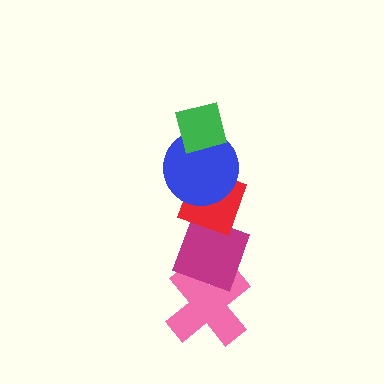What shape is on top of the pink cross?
The magenta diamond is on top of the pink cross.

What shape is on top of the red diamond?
The blue circle is on top of the red diamond.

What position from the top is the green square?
The green square is 1st from the top.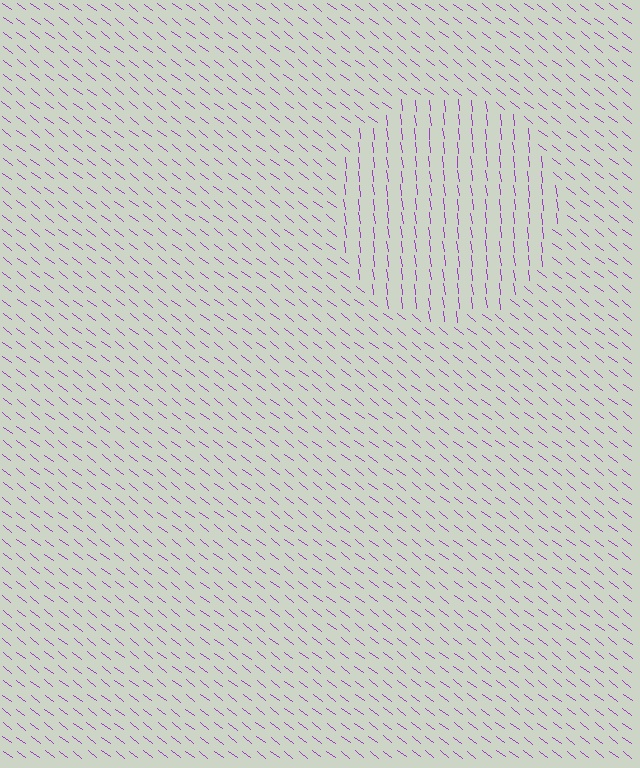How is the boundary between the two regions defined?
The boundary is defined purely by a change in line orientation (approximately 45 degrees difference). All lines are the same color and thickness.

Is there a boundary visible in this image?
Yes, there is a texture boundary formed by a change in line orientation.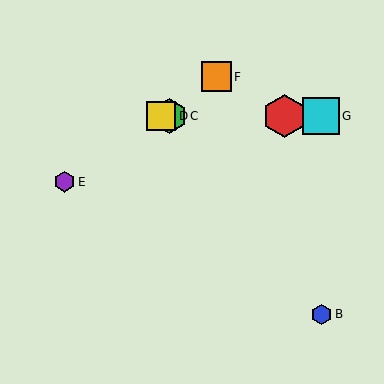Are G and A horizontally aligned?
Yes, both are at y≈116.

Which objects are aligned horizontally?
Objects A, C, D, G are aligned horizontally.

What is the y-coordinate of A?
Object A is at y≈116.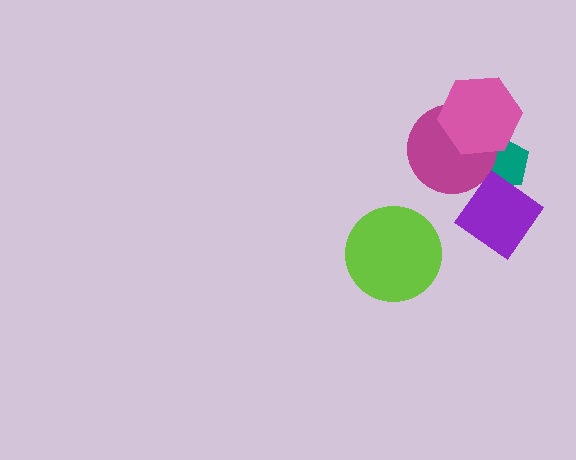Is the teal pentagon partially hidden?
Yes, it is partially covered by another shape.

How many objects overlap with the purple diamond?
1 object overlaps with the purple diamond.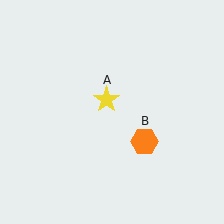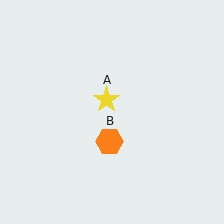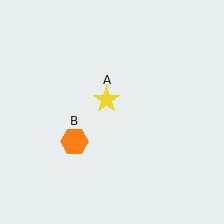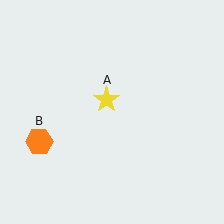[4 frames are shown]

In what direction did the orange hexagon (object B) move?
The orange hexagon (object B) moved left.